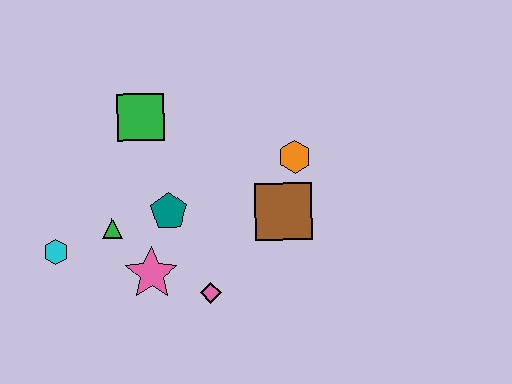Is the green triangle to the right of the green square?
No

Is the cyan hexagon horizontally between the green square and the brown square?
No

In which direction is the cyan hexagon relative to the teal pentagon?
The cyan hexagon is to the left of the teal pentagon.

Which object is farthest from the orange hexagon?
The cyan hexagon is farthest from the orange hexagon.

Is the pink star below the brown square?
Yes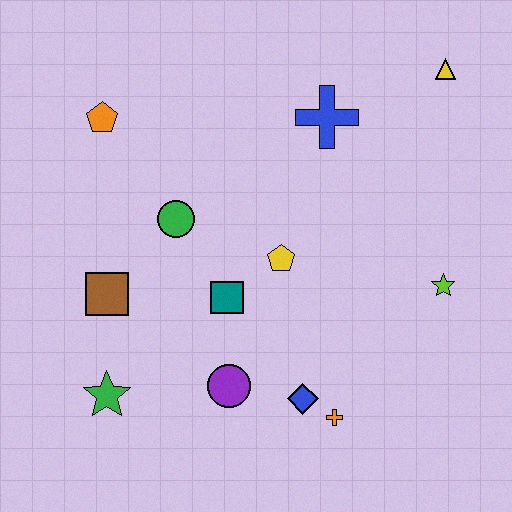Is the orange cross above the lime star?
No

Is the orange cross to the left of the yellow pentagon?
No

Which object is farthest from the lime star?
The orange pentagon is farthest from the lime star.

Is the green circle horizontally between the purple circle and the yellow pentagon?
No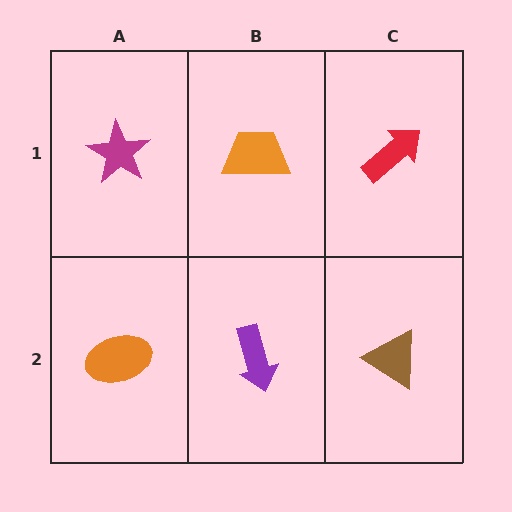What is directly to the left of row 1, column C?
An orange trapezoid.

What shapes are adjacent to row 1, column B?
A purple arrow (row 2, column B), a magenta star (row 1, column A), a red arrow (row 1, column C).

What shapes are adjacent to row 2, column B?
An orange trapezoid (row 1, column B), an orange ellipse (row 2, column A), a brown triangle (row 2, column C).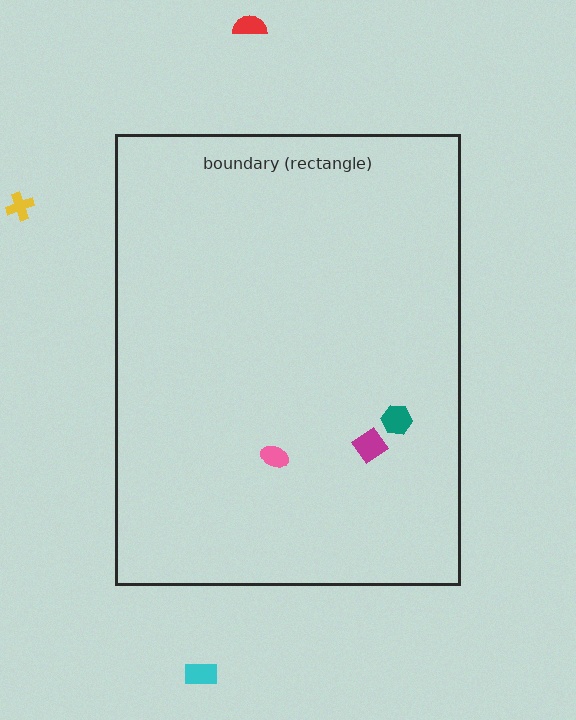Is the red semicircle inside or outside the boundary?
Outside.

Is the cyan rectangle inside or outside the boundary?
Outside.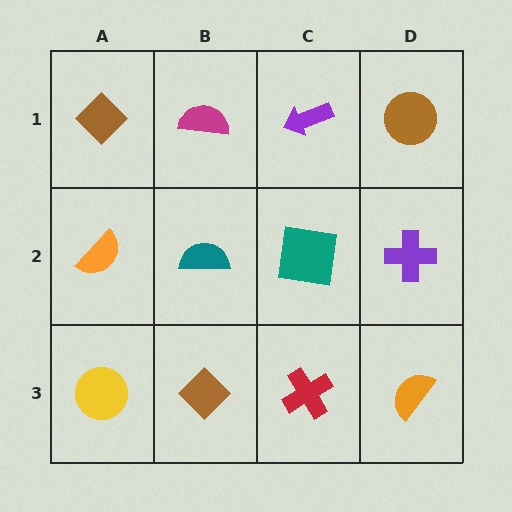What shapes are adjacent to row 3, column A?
An orange semicircle (row 2, column A), a brown diamond (row 3, column B).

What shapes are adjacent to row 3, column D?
A purple cross (row 2, column D), a red cross (row 3, column C).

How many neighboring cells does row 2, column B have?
4.